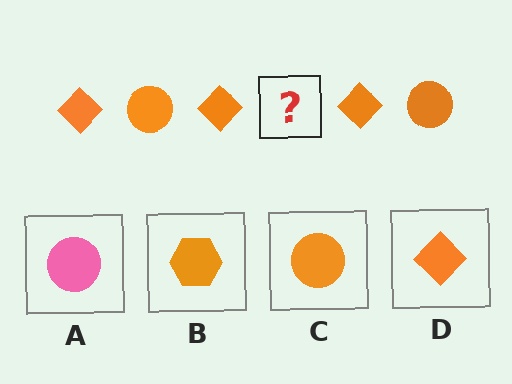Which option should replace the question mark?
Option C.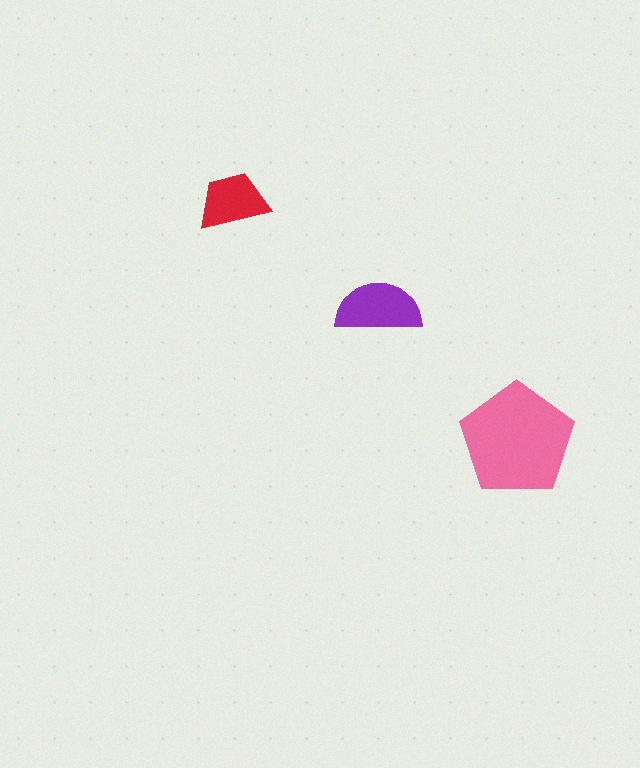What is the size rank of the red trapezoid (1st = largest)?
3rd.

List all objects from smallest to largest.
The red trapezoid, the purple semicircle, the pink pentagon.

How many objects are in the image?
There are 3 objects in the image.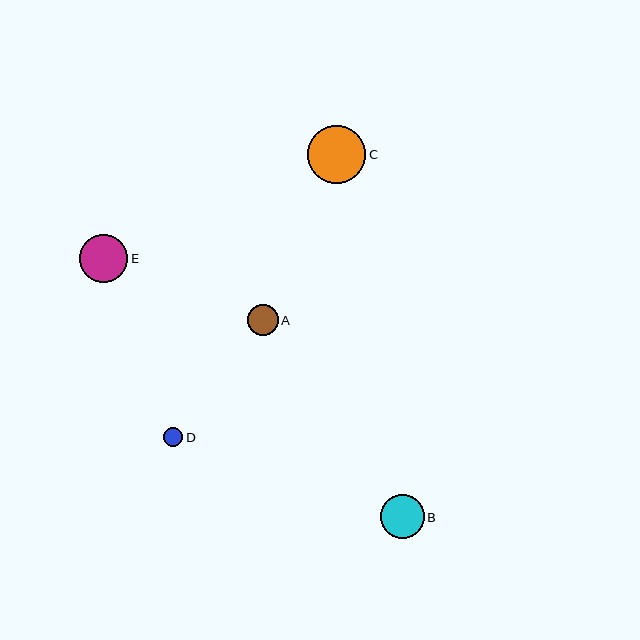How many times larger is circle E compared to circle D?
Circle E is approximately 2.5 times the size of circle D.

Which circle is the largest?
Circle C is the largest with a size of approximately 58 pixels.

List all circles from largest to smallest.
From largest to smallest: C, E, B, A, D.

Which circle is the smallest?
Circle D is the smallest with a size of approximately 19 pixels.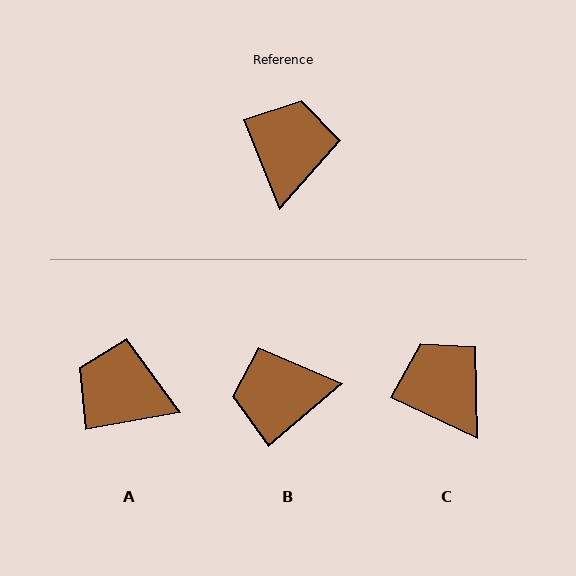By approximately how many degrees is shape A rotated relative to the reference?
Approximately 78 degrees counter-clockwise.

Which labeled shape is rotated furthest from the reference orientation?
B, about 108 degrees away.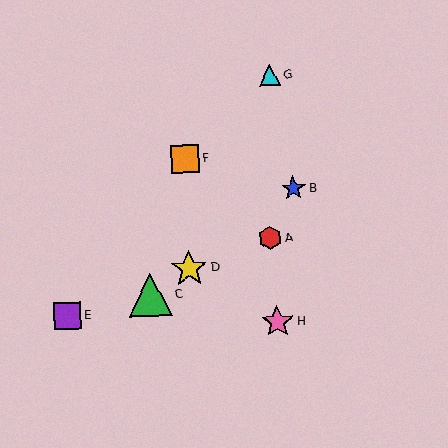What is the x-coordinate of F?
Object F is at x≈185.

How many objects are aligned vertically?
2 objects (D, F) are aligned vertically.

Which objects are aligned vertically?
Objects D, F are aligned vertically.